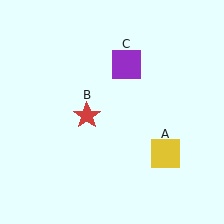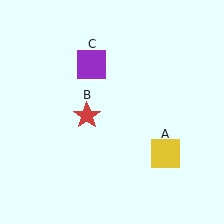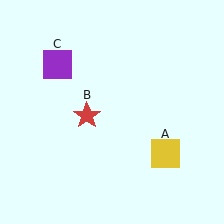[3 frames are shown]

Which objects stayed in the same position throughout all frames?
Yellow square (object A) and red star (object B) remained stationary.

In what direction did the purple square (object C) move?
The purple square (object C) moved left.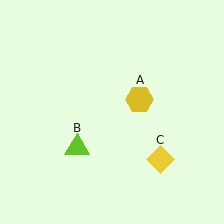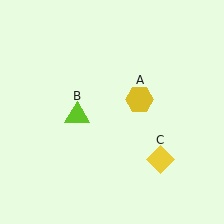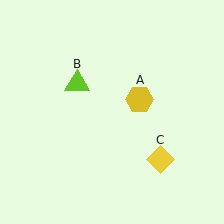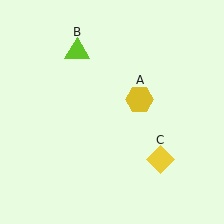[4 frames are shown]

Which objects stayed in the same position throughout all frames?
Yellow hexagon (object A) and yellow diamond (object C) remained stationary.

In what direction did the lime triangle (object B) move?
The lime triangle (object B) moved up.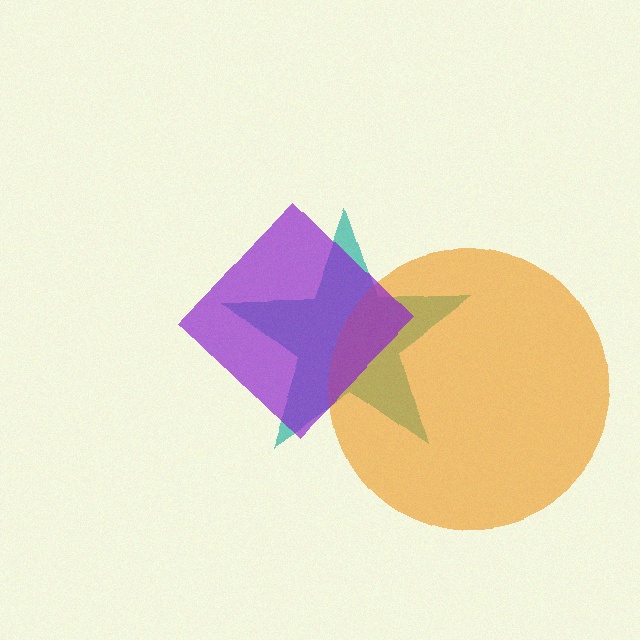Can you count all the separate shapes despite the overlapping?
Yes, there are 3 separate shapes.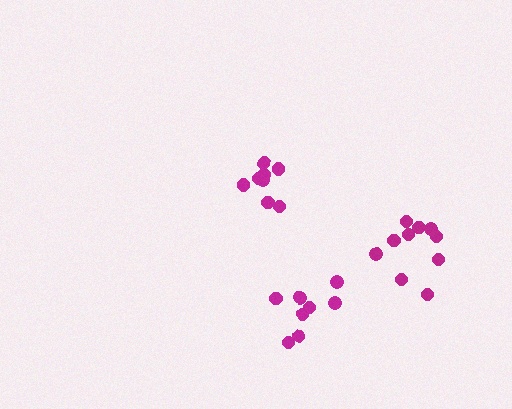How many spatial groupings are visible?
There are 3 spatial groupings.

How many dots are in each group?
Group 1: 8 dots, Group 2: 8 dots, Group 3: 10 dots (26 total).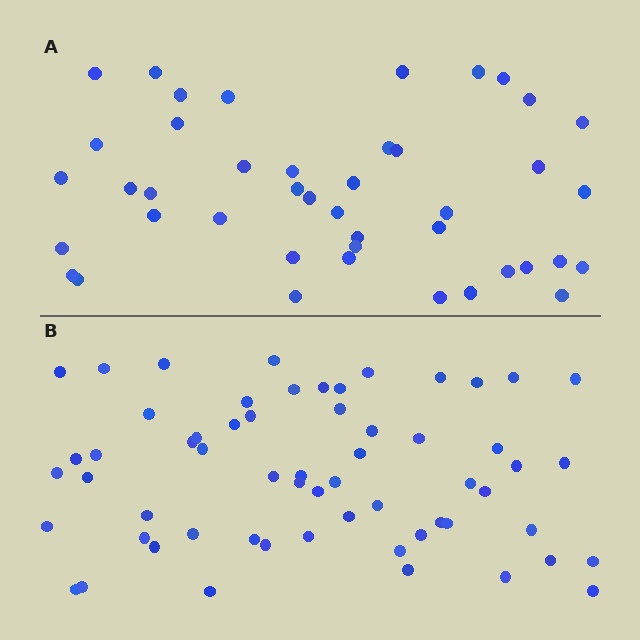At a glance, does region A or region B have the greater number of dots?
Region B (the bottom region) has more dots.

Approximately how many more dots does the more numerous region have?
Region B has approximately 15 more dots than region A.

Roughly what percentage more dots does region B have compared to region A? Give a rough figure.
About 40% more.